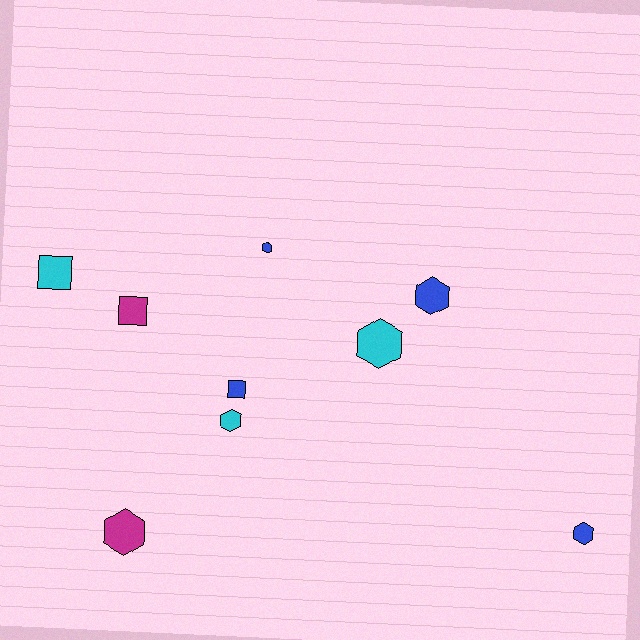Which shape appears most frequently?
Hexagon, with 6 objects.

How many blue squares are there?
There is 1 blue square.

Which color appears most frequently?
Blue, with 4 objects.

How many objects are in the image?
There are 9 objects.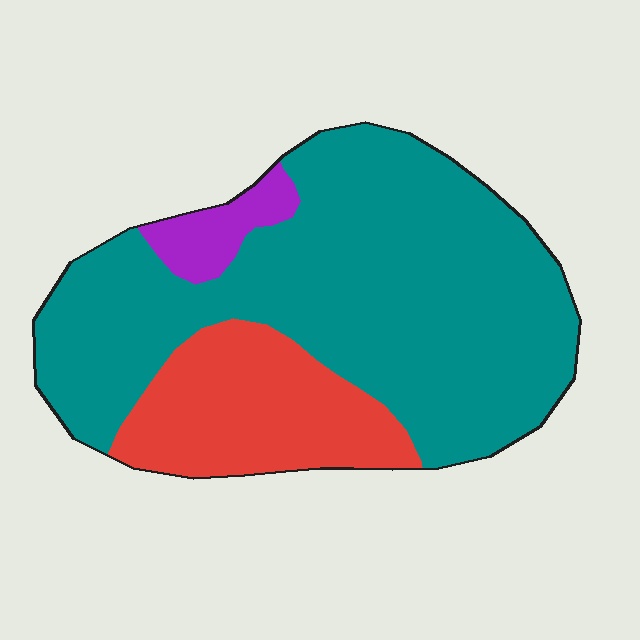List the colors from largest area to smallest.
From largest to smallest: teal, red, purple.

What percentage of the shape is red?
Red covers 23% of the shape.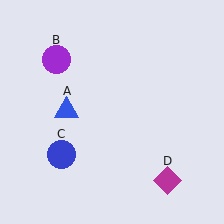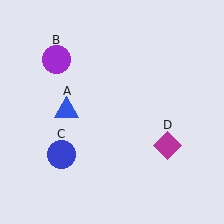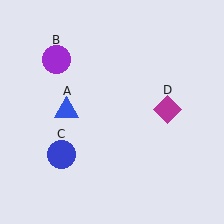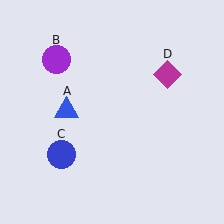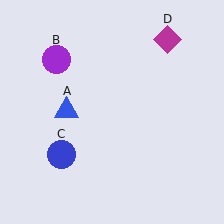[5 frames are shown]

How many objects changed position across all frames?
1 object changed position: magenta diamond (object D).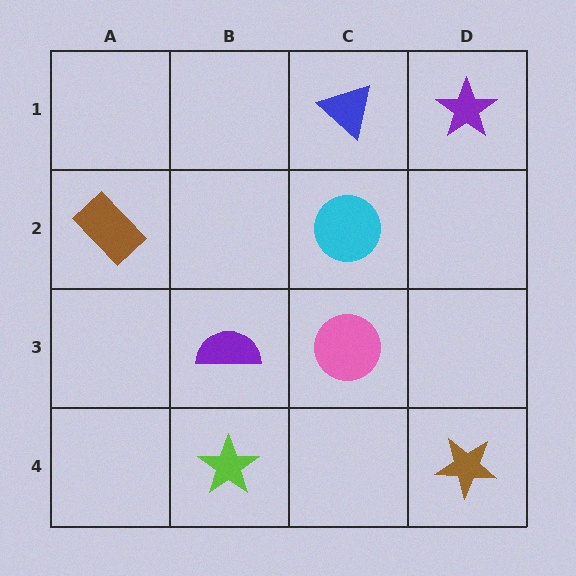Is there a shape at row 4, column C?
No, that cell is empty.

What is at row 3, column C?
A pink circle.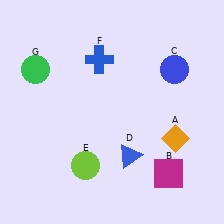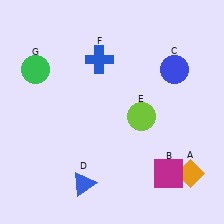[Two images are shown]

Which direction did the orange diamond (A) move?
The orange diamond (A) moved down.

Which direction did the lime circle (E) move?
The lime circle (E) moved right.